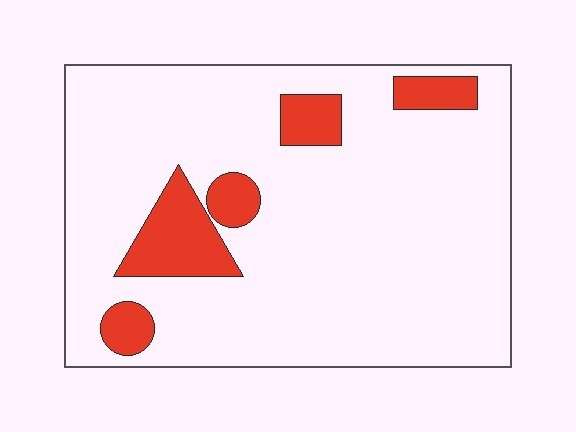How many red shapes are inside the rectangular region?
5.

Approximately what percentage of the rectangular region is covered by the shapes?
Approximately 15%.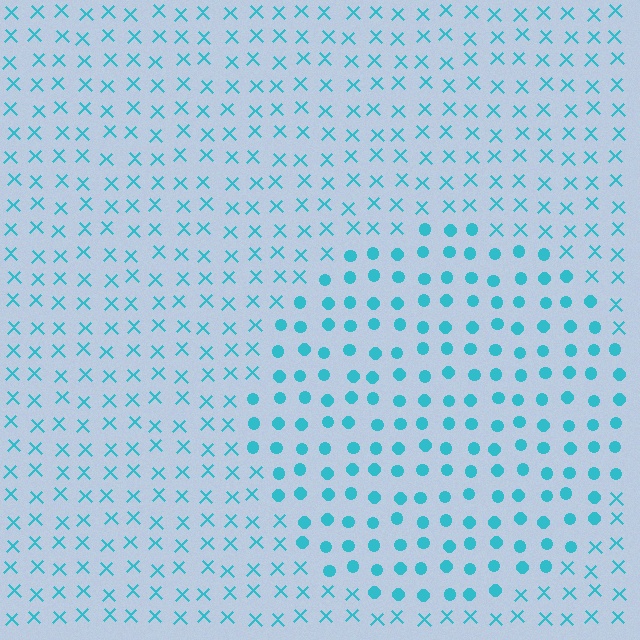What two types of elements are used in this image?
The image uses circles inside the circle region and X marks outside it.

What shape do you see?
I see a circle.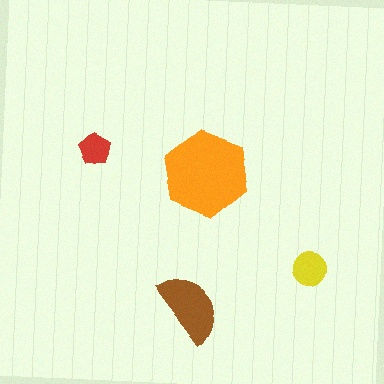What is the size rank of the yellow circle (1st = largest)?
3rd.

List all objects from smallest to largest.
The red pentagon, the yellow circle, the brown semicircle, the orange hexagon.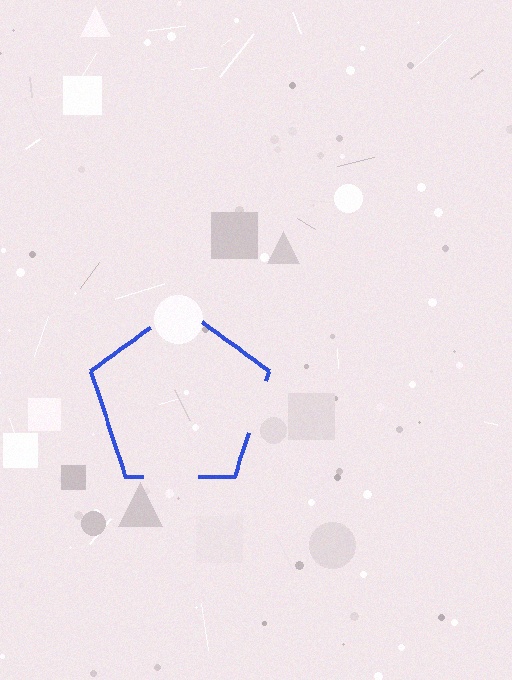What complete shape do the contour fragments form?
The contour fragments form a pentagon.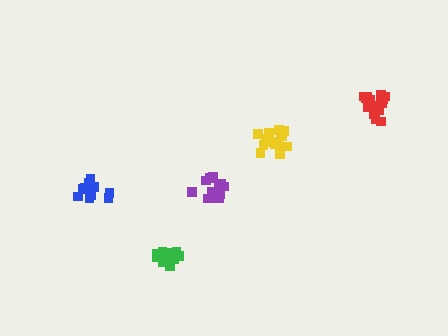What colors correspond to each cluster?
The clusters are colored: yellow, green, purple, blue, red.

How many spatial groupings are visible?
There are 5 spatial groupings.